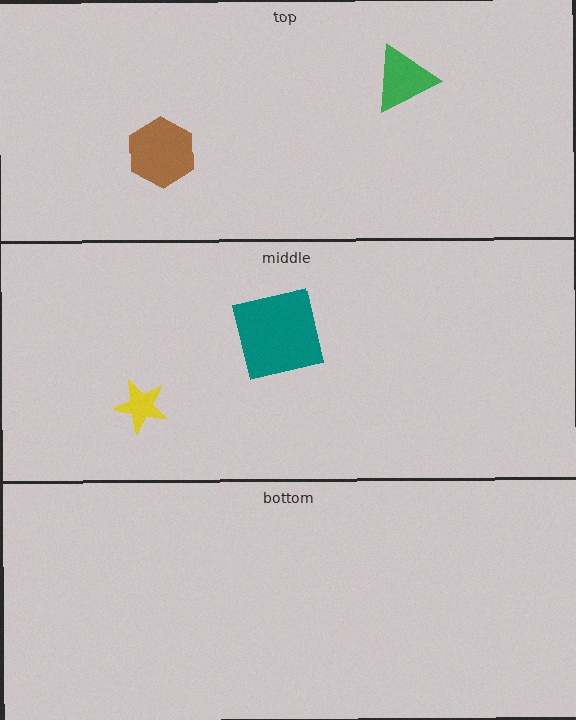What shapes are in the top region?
The green triangle, the brown hexagon.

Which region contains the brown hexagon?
The top region.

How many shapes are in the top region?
2.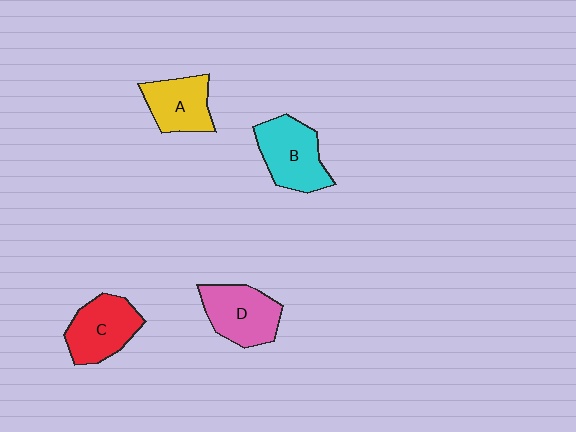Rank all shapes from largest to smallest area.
From largest to smallest: B (cyan), D (pink), C (red), A (yellow).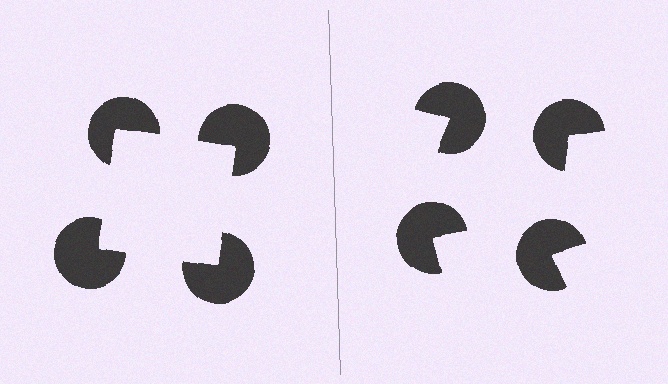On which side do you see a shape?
An illusory square appears on the left side. On the right side the wedge cuts are rotated, so no coherent shape forms.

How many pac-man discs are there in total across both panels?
8 — 4 on each side.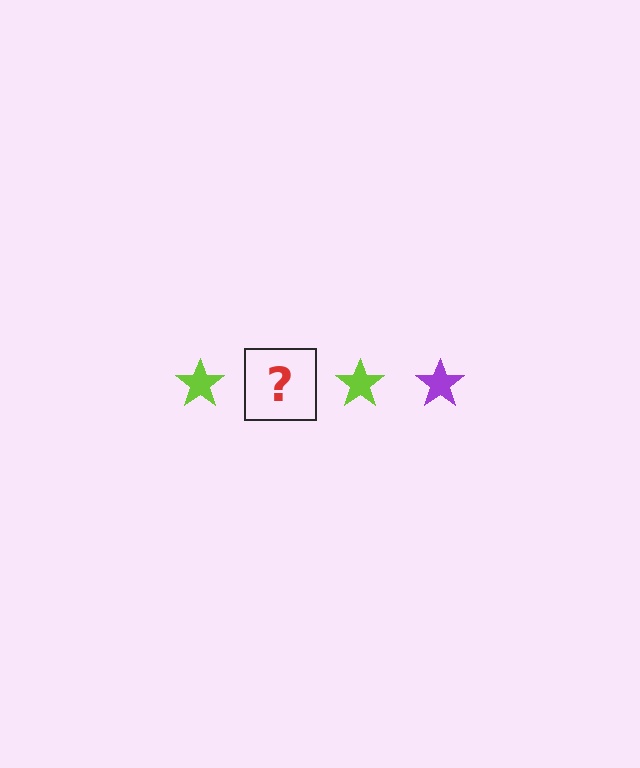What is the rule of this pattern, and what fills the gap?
The rule is that the pattern cycles through lime, purple stars. The gap should be filled with a purple star.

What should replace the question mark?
The question mark should be replaced with a purple star.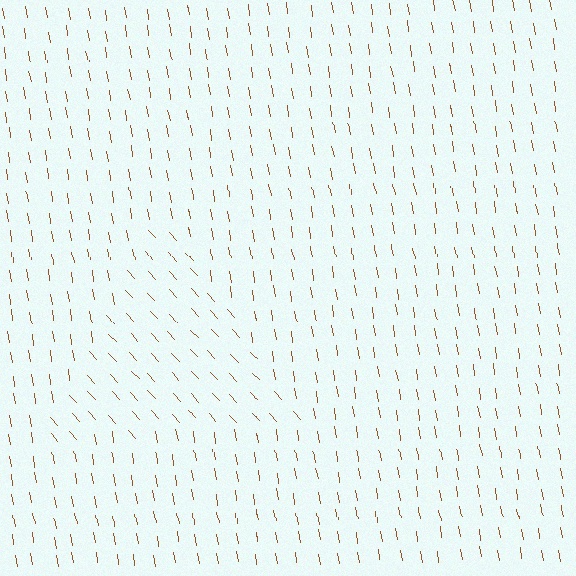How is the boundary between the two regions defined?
The boundary is defined purely by a change in line orientation (approximately 32 degrees difference). All lines are the same color and thickness.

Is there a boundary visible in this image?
Yes, there is a texture boundary formed by a change in line orientation.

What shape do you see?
I see a triangle.